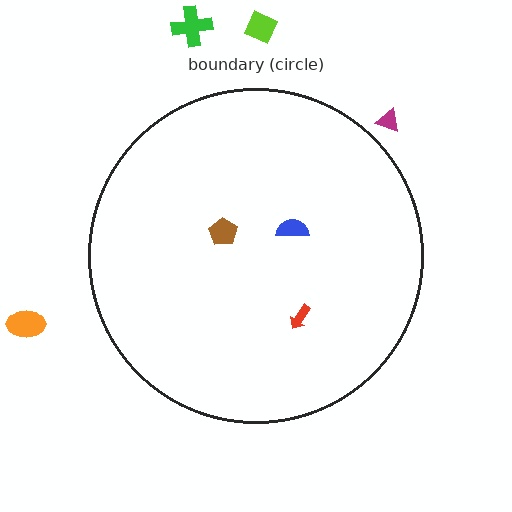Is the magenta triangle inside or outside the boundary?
Outside.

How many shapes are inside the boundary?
3 inside, 4 outside.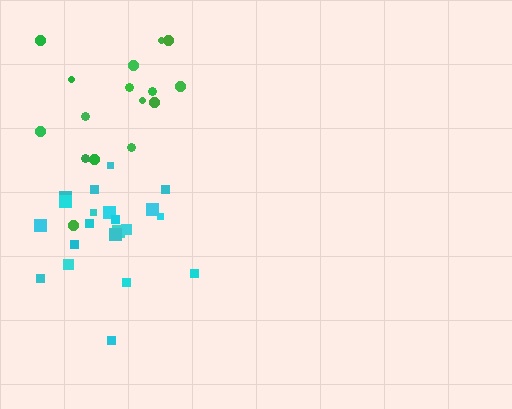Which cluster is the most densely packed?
Cyan.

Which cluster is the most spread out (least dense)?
Green.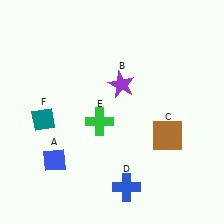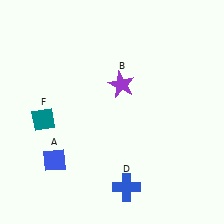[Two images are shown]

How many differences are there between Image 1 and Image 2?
There are 2 differences between the two images.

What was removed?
The green cross (E), the brown square (C) were removed in Image 2.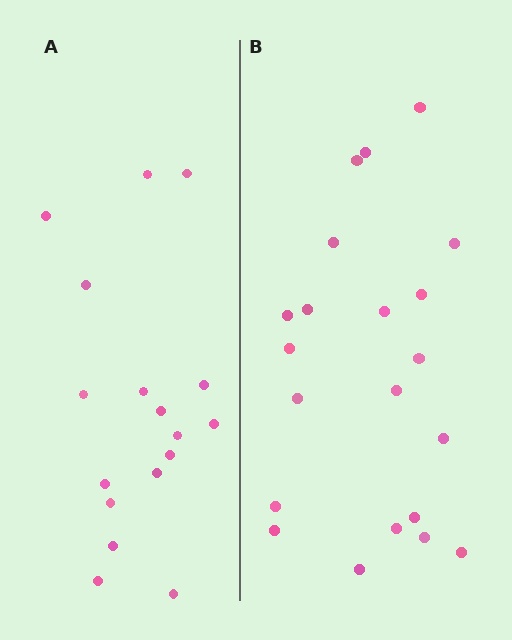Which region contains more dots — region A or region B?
Region B (the right region) has more dots.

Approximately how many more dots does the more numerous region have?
Region B has about 4 more dots than region A.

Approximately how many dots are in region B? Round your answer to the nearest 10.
About 20 dots. (The exact count is 21, which rounds to 20.)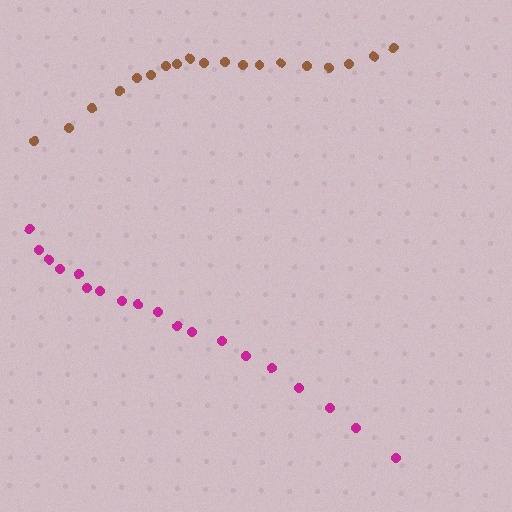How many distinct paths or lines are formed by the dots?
There are 2 distinct paths.